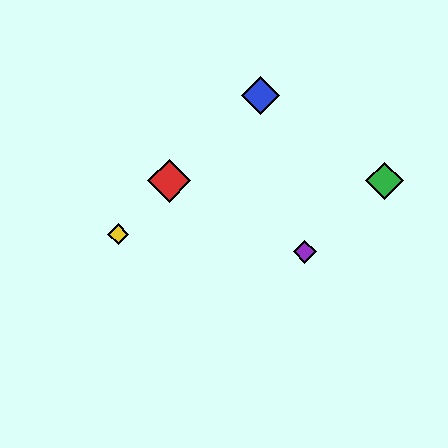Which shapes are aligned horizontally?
The red diamond, the green diamond are aligned horizontally.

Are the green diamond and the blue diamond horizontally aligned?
No, the green diamond is at y≈181 and the blue diamond is at y≈95.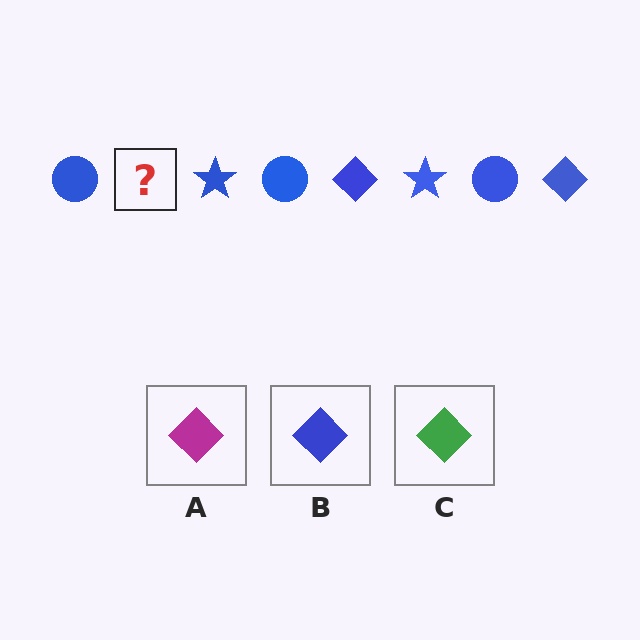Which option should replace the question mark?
Option B.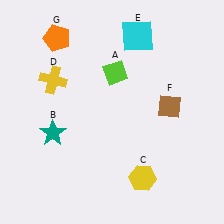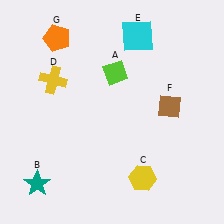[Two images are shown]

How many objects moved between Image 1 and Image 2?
1 object moved between the two images.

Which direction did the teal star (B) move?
The teal star (B) moved down.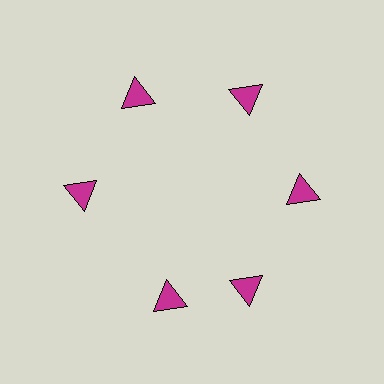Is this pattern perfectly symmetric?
No. The 6 magenta triangles are arranged in a ring, but one element near the 7 o'clock position is rotated out of alignment along the ring, breaking the 6-fold rotational symmetry.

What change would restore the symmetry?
The symmetry would be restored by rotating it back into even spacing with its neighbors so that all 6 triangles sit at equal angles and equal distance from the center.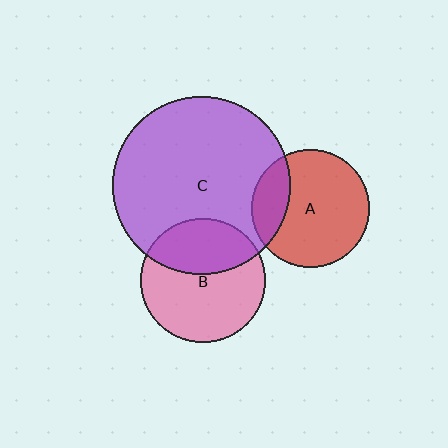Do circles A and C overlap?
Yes.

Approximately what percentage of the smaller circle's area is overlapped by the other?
Approximately 20%.